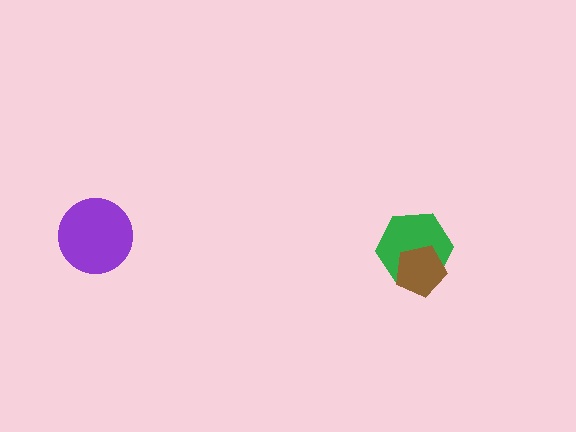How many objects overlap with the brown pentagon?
1 object overlaps with the brown pentagon.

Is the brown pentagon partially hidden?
No, no other shape covers it.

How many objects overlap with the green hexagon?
1 object overlaps with the green hexagon.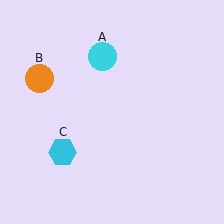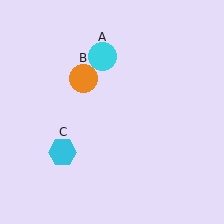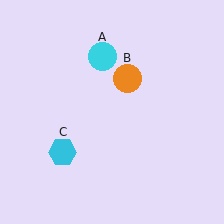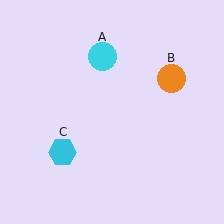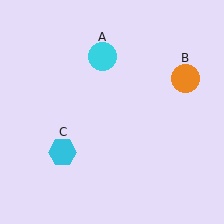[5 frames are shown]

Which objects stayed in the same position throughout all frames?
Cyan circle (object A) and cyan hexagon (object C) remained stationary.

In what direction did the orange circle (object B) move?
The orange circle (object B) moved right.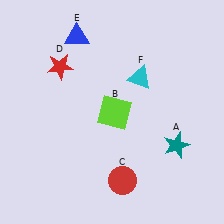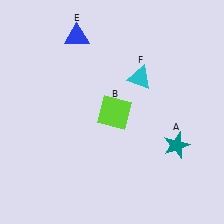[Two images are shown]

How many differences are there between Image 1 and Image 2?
There are 2 differences between the two images.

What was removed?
The red star (D), the red circle (C) were removed in Image 2.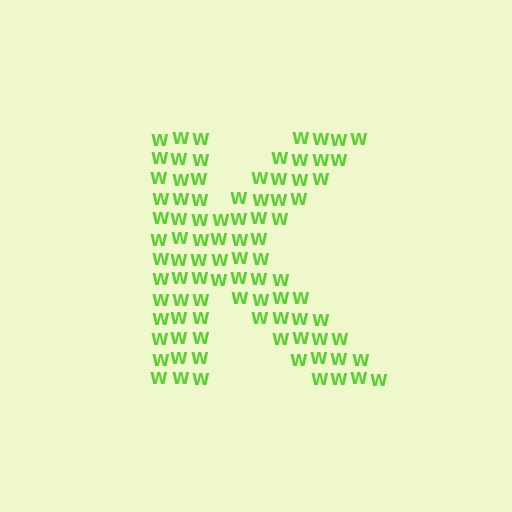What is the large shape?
The large shape is the letter K.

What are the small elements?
The small elements are letter W's.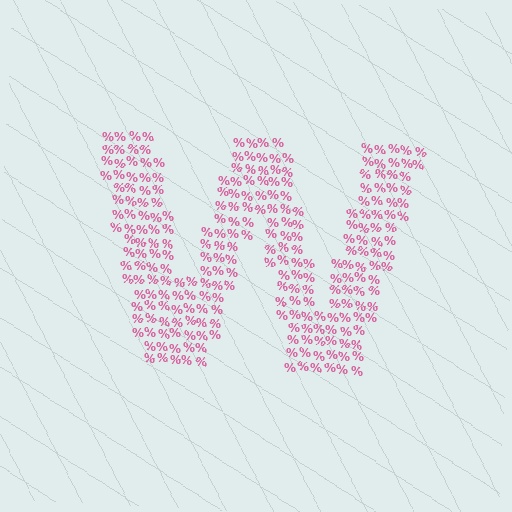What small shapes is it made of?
It is made of small percent signs.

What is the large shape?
The large shape is the letter W.